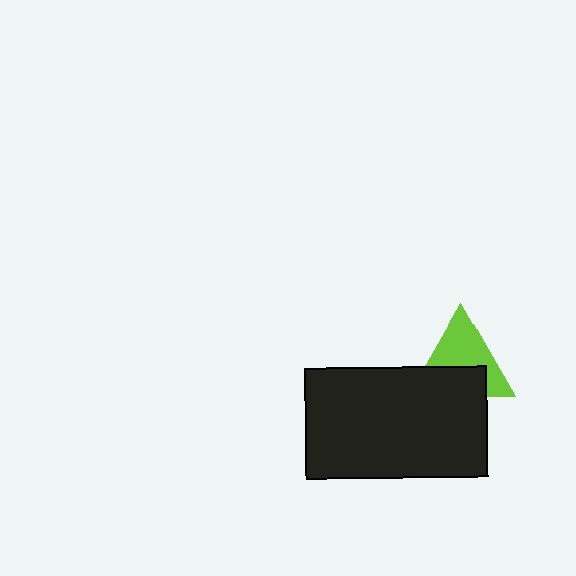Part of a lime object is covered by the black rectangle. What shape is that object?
It is a triangle.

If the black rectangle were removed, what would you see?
You would see the complete lime triangle.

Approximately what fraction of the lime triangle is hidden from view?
Roughly 43% of the lime triangle is hidden behind the black rectangle.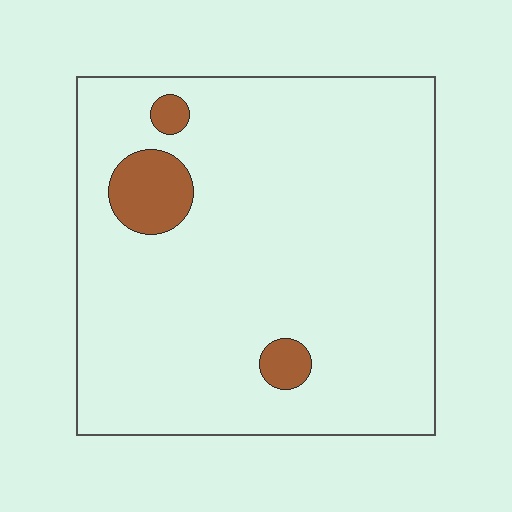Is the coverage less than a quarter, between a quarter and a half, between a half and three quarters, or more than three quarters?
Less than a quarter.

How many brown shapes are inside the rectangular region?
3.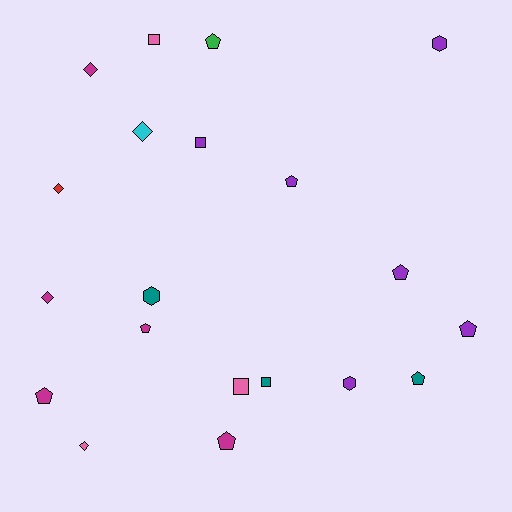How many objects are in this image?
There are 20 objects.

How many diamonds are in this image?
There are 5 diamonds.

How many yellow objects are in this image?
There are no yellow objects.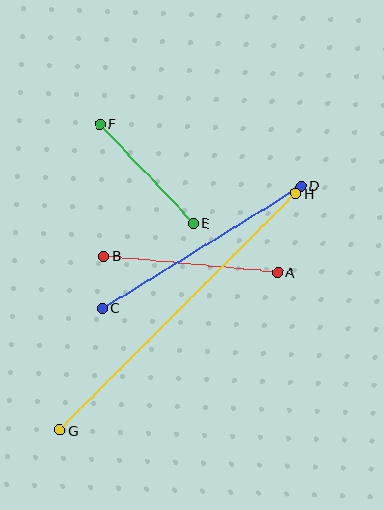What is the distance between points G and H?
The distance is approximately 335 pixels.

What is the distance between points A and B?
The distance is approximately 175 pixels.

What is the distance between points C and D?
The distance is approximately 233 pixels.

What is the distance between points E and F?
The distance is approximately 136 pixels.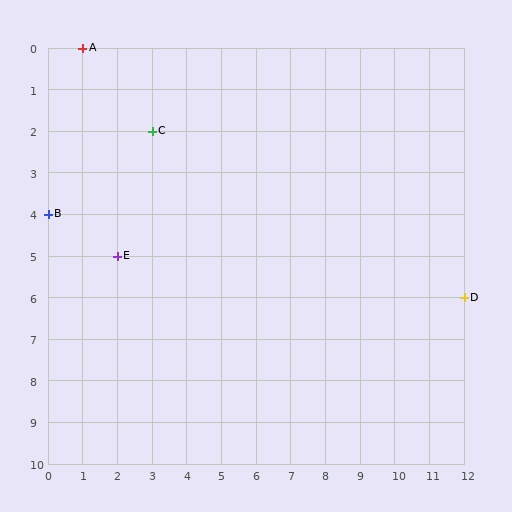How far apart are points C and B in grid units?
Points C and B are 3 columns and 2 rows apart (about 3.6 grid units diagonally).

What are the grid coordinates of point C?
Point C is at grid coordinates (3, 2).